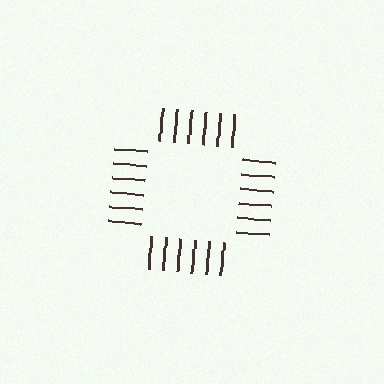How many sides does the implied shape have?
4 sides — the line-ends trace a square.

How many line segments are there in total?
24 — 6 along each of the 4 edges.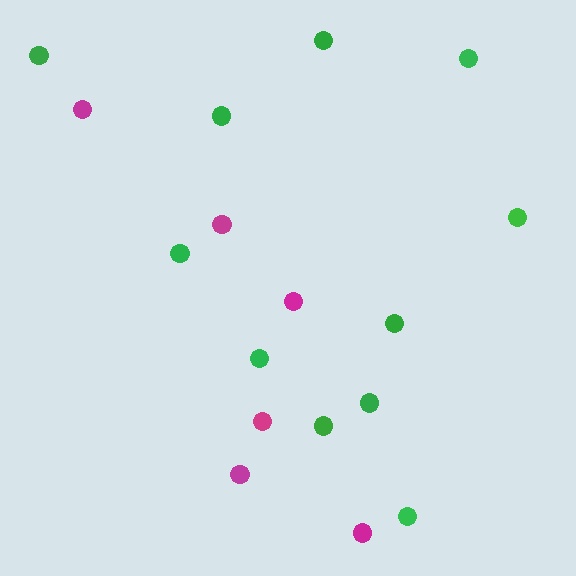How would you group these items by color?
There are 2 groups: one group of green circles (11) and one group of magenta circles (6).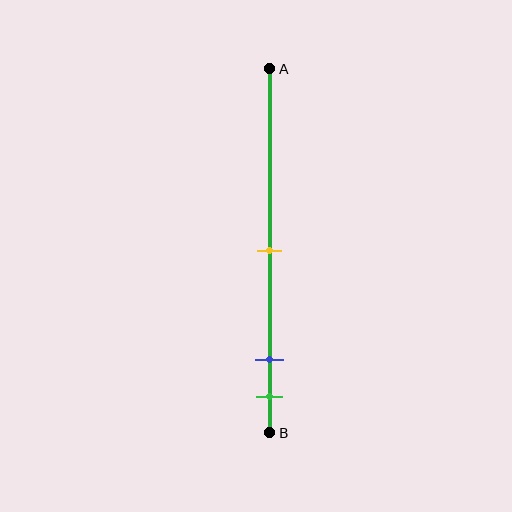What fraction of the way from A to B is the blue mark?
The blue mark is approximately 80% (0.8) of the way from A to B.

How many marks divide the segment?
There are 3 marks dividing the segment.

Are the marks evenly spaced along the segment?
No, the marks are not evenly spaced.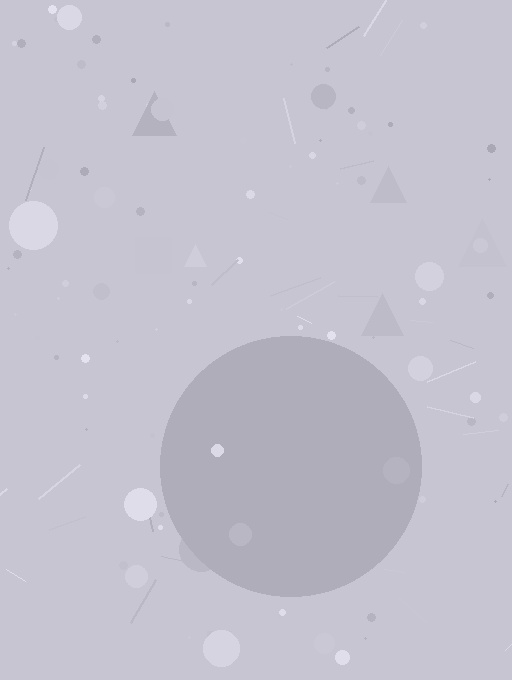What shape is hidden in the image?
A circle is hidden in the image.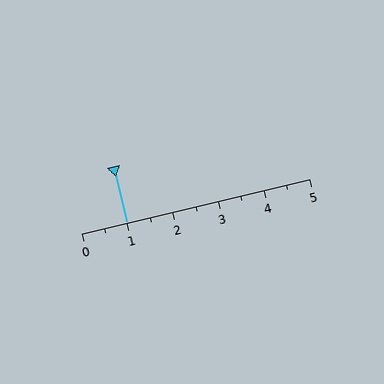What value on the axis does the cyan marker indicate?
The marker indicates approximately 1.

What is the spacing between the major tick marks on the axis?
The major ticks are spaced 1 apart.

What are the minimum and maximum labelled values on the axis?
The axis runs from 0 to 5.